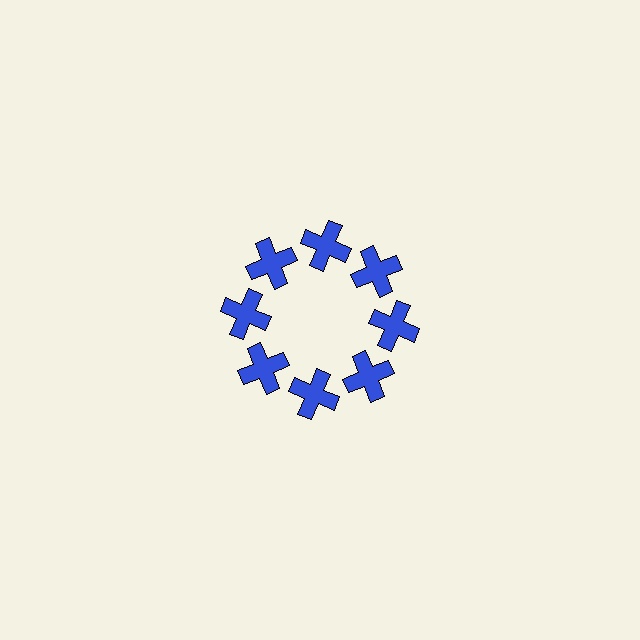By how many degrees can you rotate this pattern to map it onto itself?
The pattern maps onto itself every 45 degrees of rotation.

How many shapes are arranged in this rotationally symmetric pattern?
There are 8 shapes, arranged in 8 groups of 1.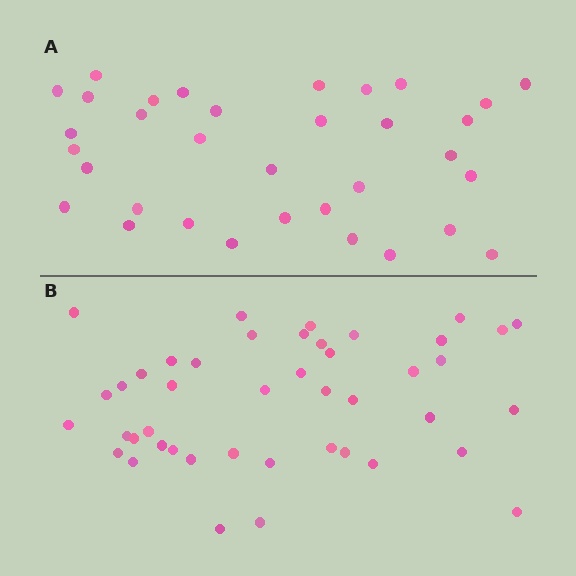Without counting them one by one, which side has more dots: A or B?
Region B (the bottom region) has more dots.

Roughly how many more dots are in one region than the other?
Region B has roughly 10 or so more dots than region A.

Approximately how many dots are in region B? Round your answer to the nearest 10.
About 40 dots. (The exact count is 44, which rounds to 40.)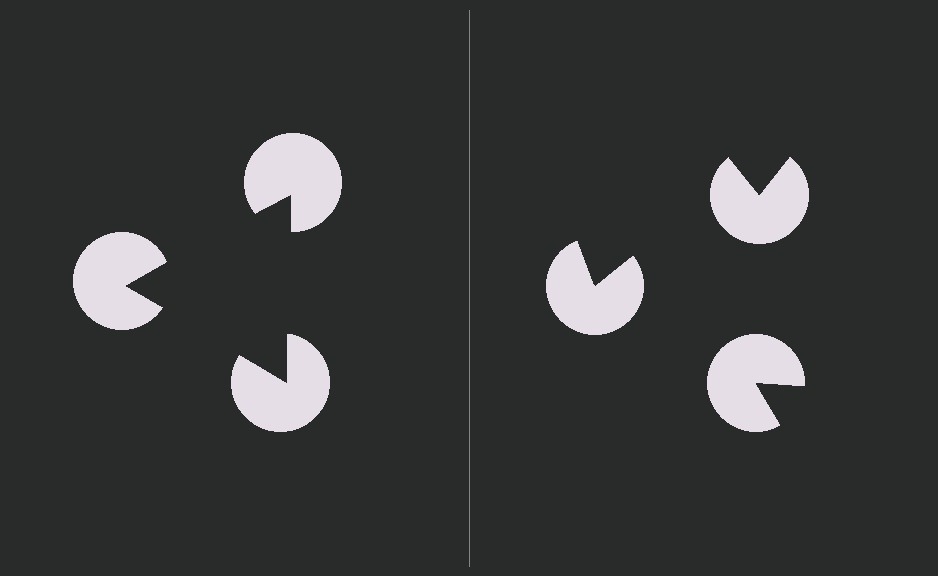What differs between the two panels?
The pac-man discs are positioned identically on both sides; only the wedge orientations differ. On the left they align to a triangle; on the right they are misaligned.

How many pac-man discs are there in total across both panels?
6 — 3 on each side.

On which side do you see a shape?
An illusory triangle appears on the left side. On the right side the wedge cuts are rotated, so no coherent shape forms.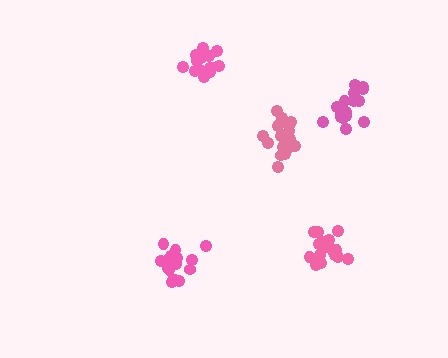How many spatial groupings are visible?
There are 5 spatial groupings.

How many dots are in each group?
Group 1: 20 dots, Group 2: 17 dots, Group 3: 17 dots, Group 4: 17 dots, Group 5: 16 dots (87 total).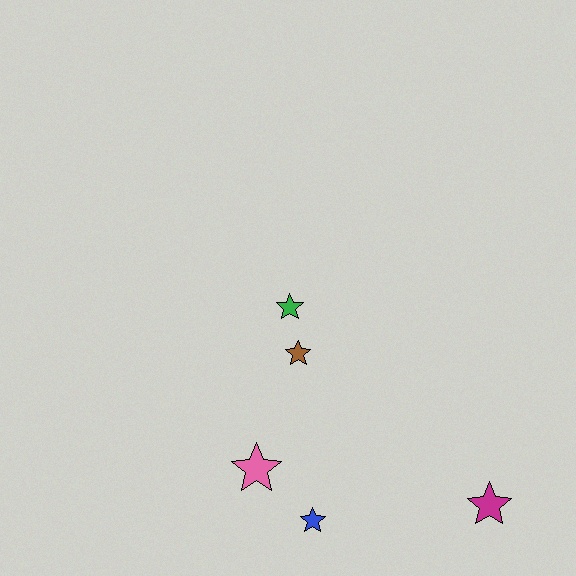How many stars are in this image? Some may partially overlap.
There are 5 stars.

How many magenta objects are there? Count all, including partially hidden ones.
There is 1 magenta object.